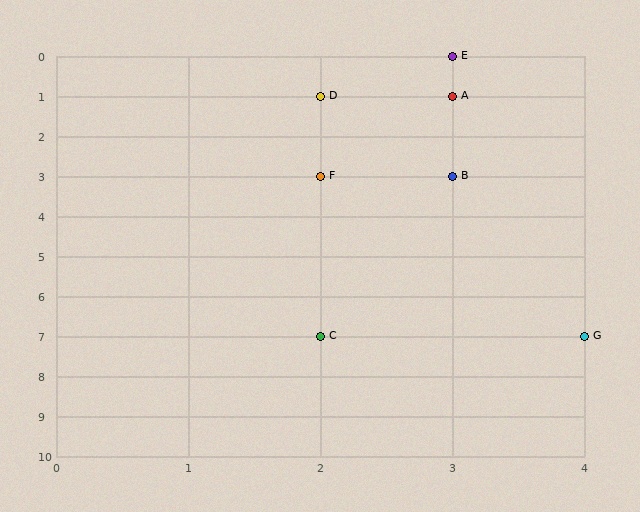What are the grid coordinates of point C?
Point C is at grid coordinates (2, 7).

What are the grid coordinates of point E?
Point E is at grid coordinates (3, 0).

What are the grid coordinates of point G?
Point G is at grid coordinates (4, 7).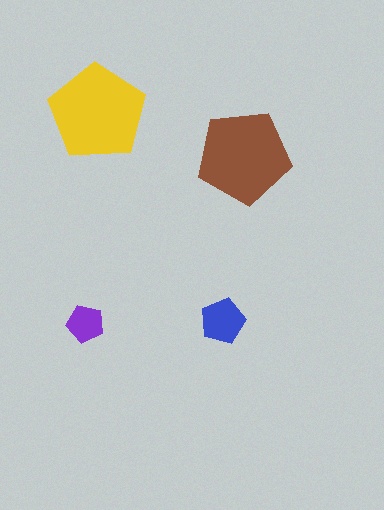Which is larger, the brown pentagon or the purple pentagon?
The brown one.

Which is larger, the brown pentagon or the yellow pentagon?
The yellow one.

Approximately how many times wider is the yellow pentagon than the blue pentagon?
About 2 times wider.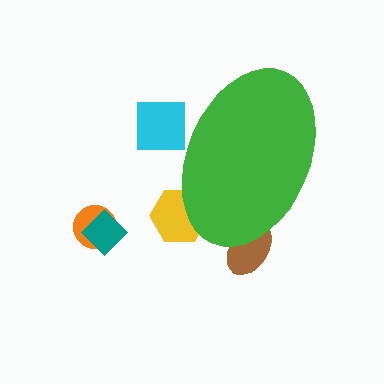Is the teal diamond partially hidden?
No, the teal diamond is fully visible.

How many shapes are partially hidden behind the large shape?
3 shapes are partially hidden.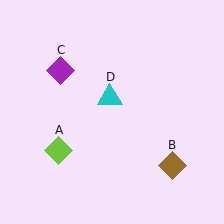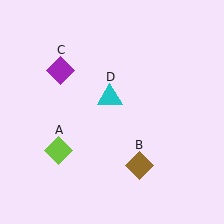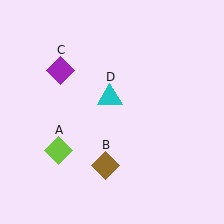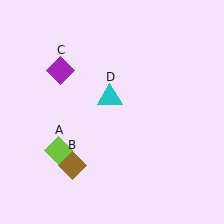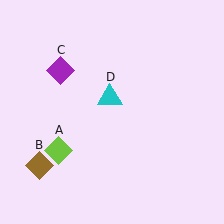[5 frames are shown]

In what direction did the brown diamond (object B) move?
The brown diamond (object B) moved left.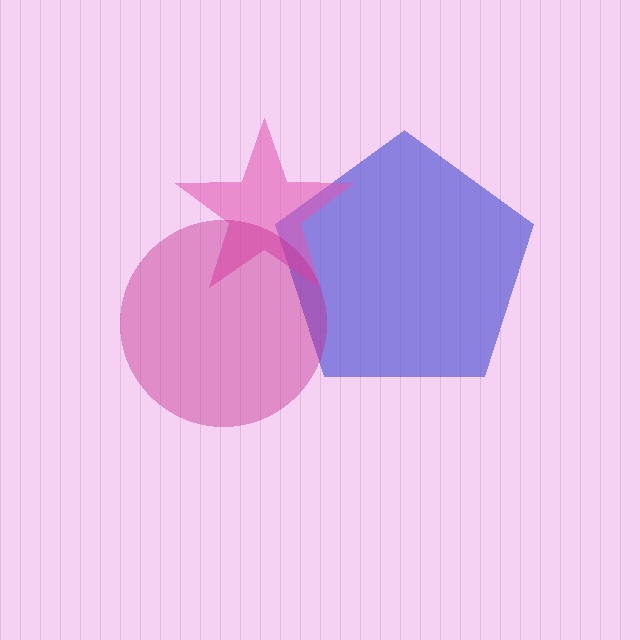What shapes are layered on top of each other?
The layered shapes are: a blue pentagon, a pink star, a magenta circle.